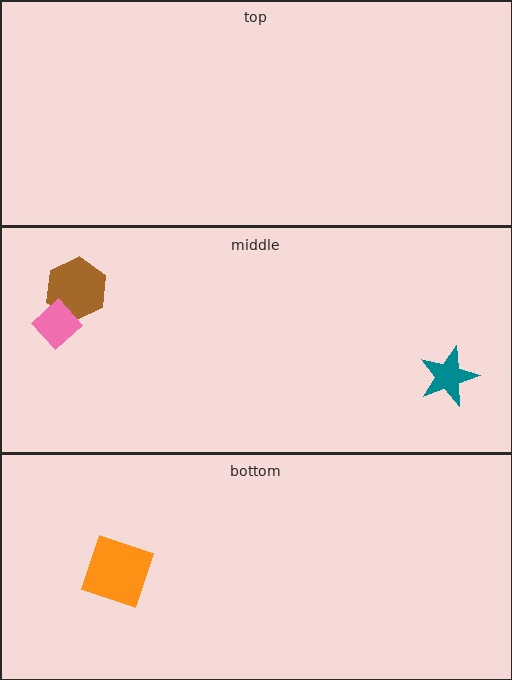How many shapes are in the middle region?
3.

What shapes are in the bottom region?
The orange square.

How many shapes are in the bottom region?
1.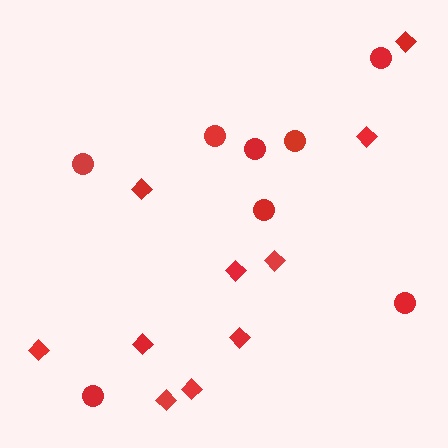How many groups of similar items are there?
There are 2 groups: one group of diamonds (10) and one group of circles (8).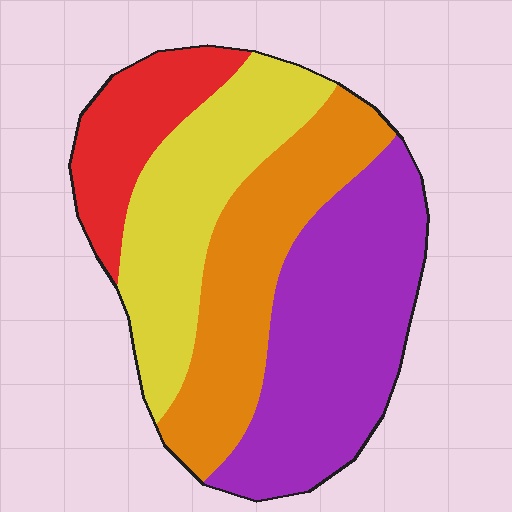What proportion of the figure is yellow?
Yellow takes up between a quarter and a half of the figure.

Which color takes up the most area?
Purple, at roughly 35%.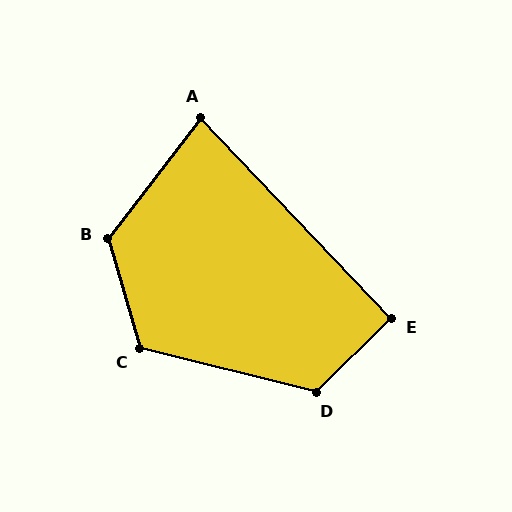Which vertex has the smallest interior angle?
A, at approximately 81 degrees.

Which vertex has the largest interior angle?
B, at approximately 127 degrees.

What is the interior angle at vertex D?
Approximately 122 degrees (obtuse).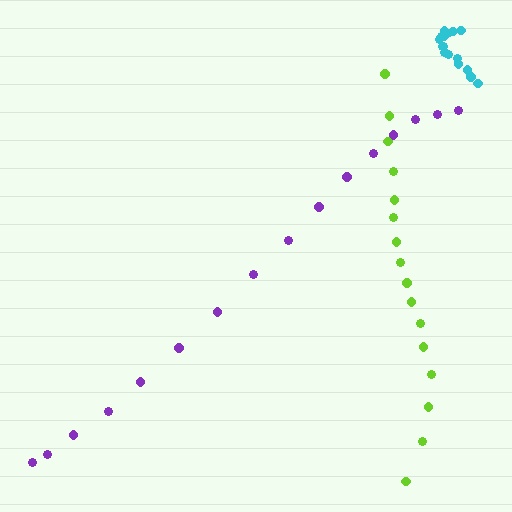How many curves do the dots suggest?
There are 3 distinct paths.